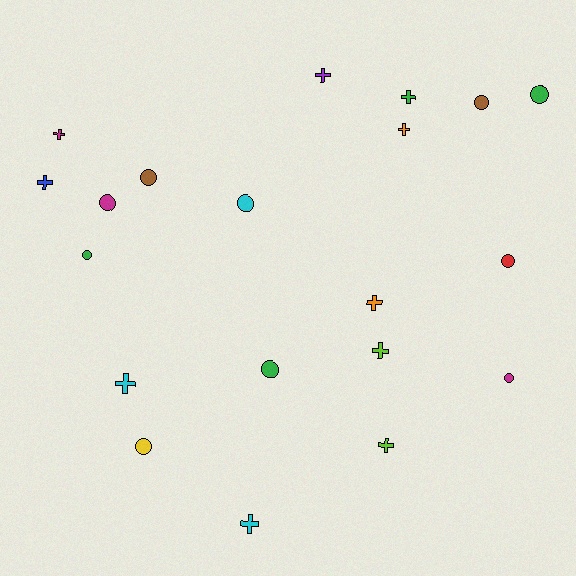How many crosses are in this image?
There are 10 crosses.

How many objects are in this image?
There are 20 objects.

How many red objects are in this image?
There is 1 red object.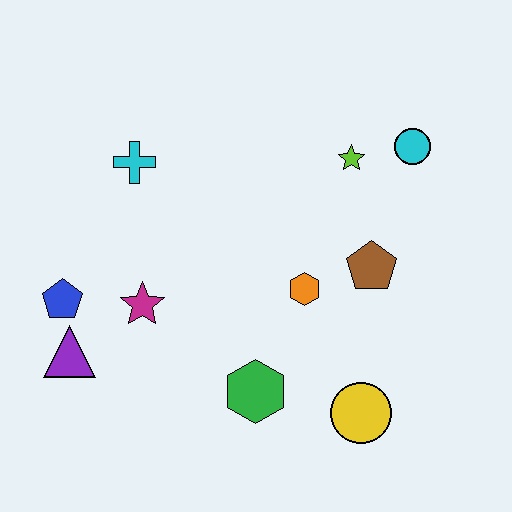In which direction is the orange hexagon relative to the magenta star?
The orange hexagon is to the right of the magenta star.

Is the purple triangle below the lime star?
Yes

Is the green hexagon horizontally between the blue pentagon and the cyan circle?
Yes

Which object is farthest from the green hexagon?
The cyan circle is farthest from the green hexagon.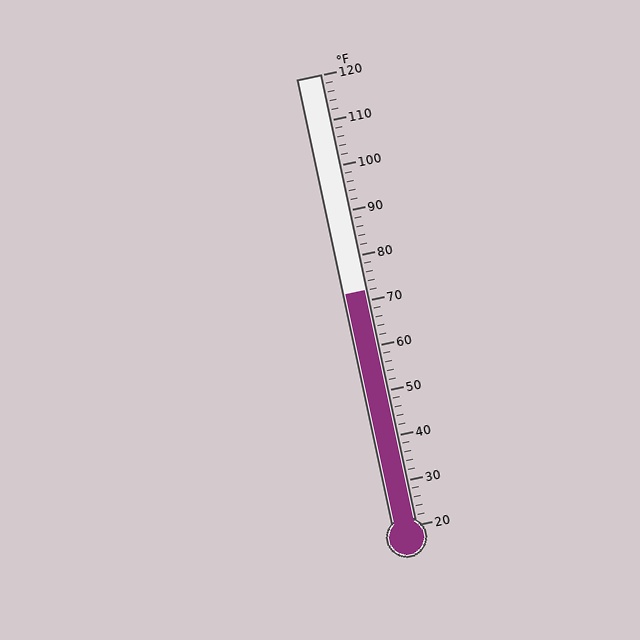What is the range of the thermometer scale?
The thermometer scale ranges from 20°F to 120°F.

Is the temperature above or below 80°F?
The temperature is below 80°F.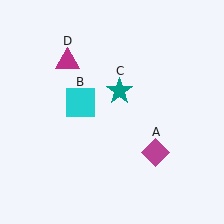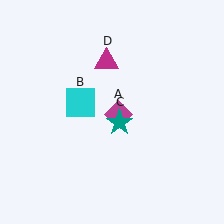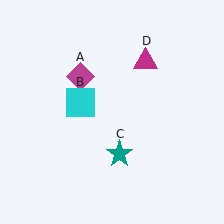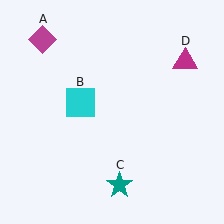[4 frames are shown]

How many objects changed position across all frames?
3 objects changed position: magenta diamond (object A), teal star (object C), magenta triangle (object D).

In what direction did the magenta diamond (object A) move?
The magenta diamond (object A) moved up and to the left.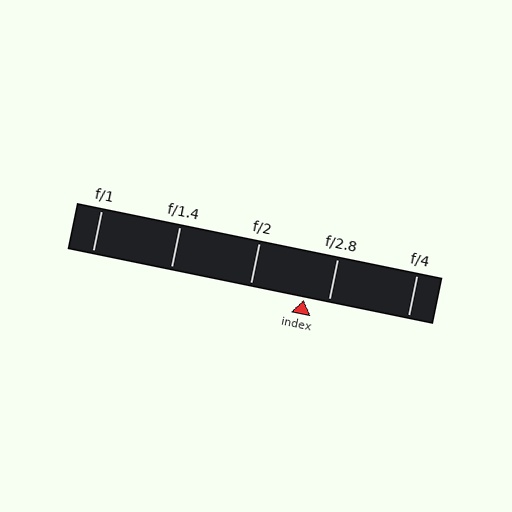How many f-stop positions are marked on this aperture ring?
There are 5 f-stop positions marked.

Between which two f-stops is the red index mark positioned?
The index mark is between f/2 and f/2.8.